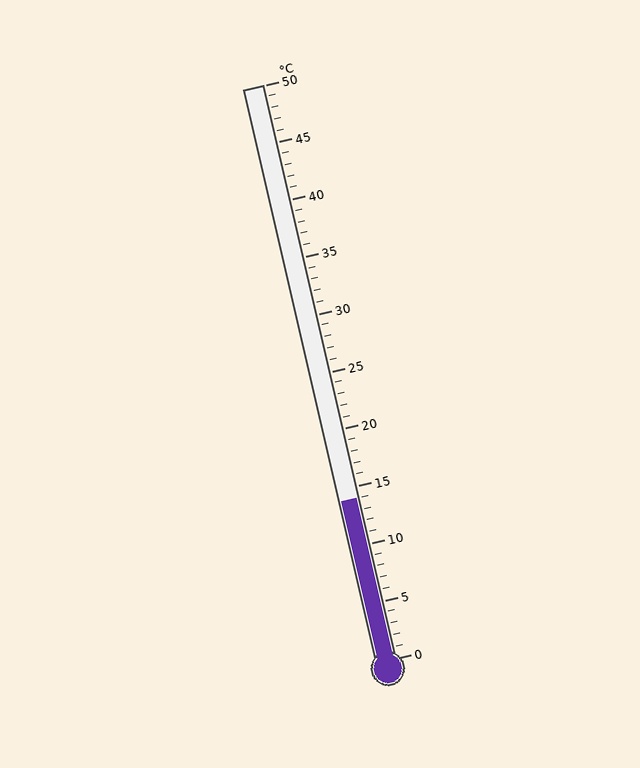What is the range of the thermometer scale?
The thermometer scale ranges from 0°C to 50°C.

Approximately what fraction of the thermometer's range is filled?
The thermometer is filled to approximately 30% of its range.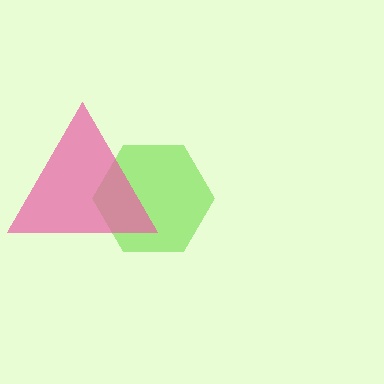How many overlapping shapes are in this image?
There are 2 overlapping shapes in the image.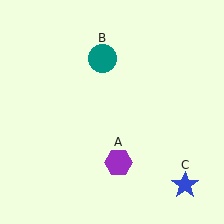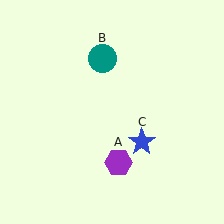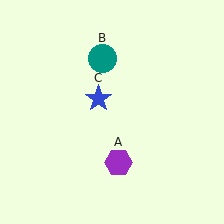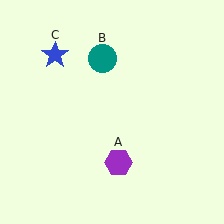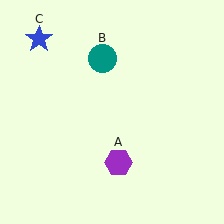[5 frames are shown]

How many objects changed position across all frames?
1 object changed position: blue star (object C).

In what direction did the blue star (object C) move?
The blue star (object C) moved up and to the left.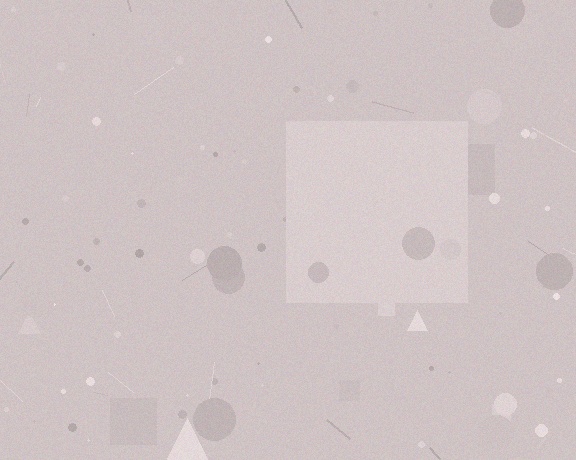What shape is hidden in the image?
A square is hidden in the image.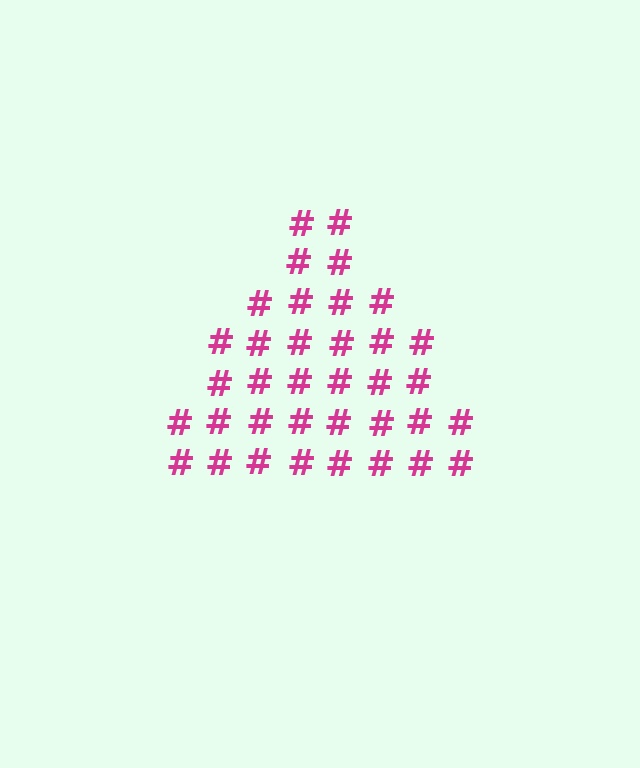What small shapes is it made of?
It is made of small hash symbols.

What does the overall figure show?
The overall figure shows a triangle.